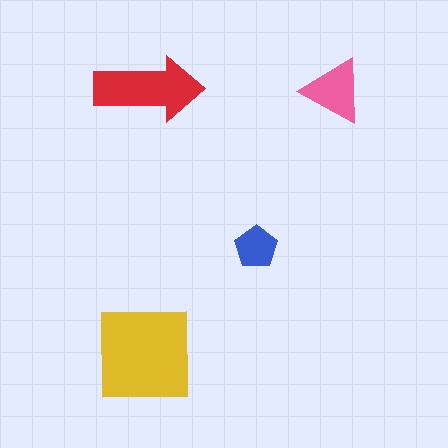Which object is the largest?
The yellow square.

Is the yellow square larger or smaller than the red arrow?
Larger.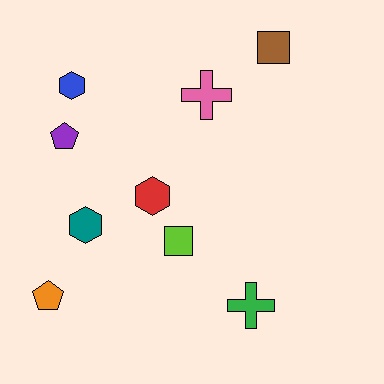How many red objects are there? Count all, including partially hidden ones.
There is 1 red object.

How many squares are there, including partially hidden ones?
There are 2 squares.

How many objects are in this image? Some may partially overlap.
There are 9 objects.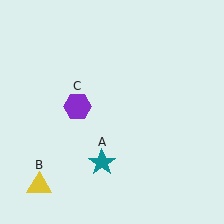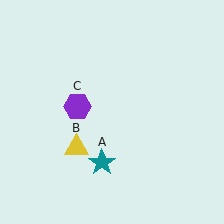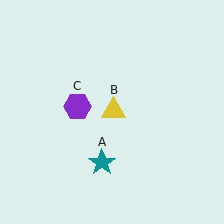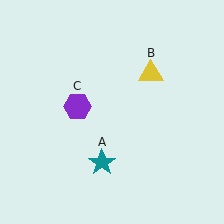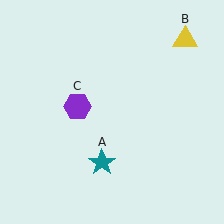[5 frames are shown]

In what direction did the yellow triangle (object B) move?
The yellow triangle (object B) moved up and to the right.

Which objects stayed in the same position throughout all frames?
Teal star (object A) and purple hexagon (object C) remained stationary.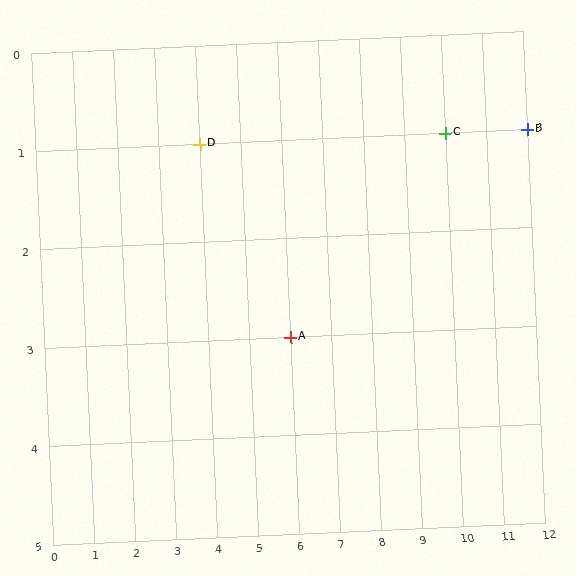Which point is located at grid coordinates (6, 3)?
Point A is at (6, 3).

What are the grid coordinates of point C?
Point C is at grid coordinates (10, 1).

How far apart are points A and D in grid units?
Points A and D are 2 columns and 2 rows apart (about 2.8 grid units diagonally).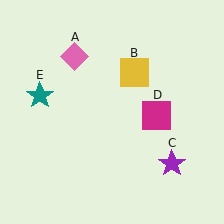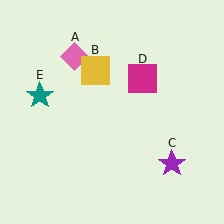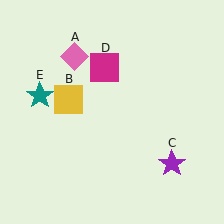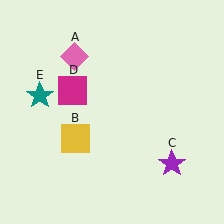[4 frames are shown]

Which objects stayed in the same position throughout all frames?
Pink diamond (object A) and purple star (object C) and teal star (object E) remained stationary.